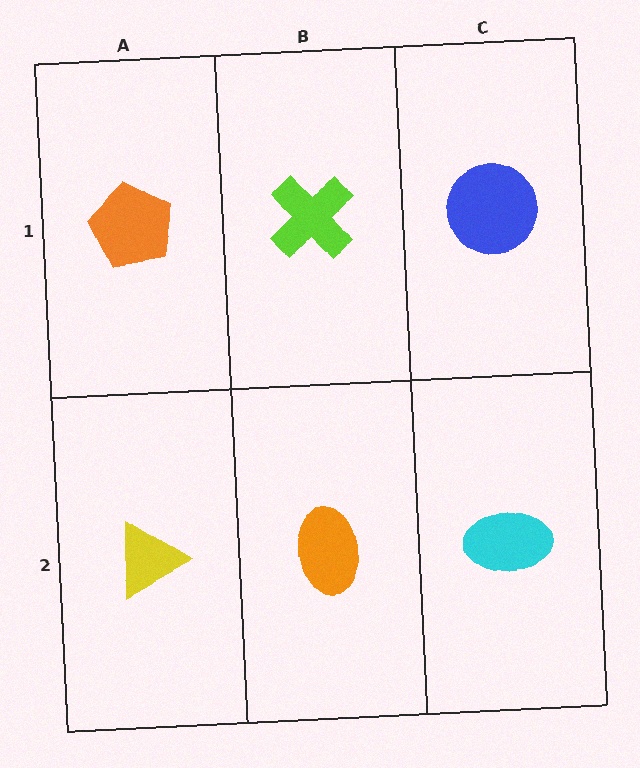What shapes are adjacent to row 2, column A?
An orange pentagon (row 1, column A), an orange ellipse (row 2, column B).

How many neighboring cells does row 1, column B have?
3.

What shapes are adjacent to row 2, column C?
A blue circle (row 1, column C), an orange ellipse (row 2, column B).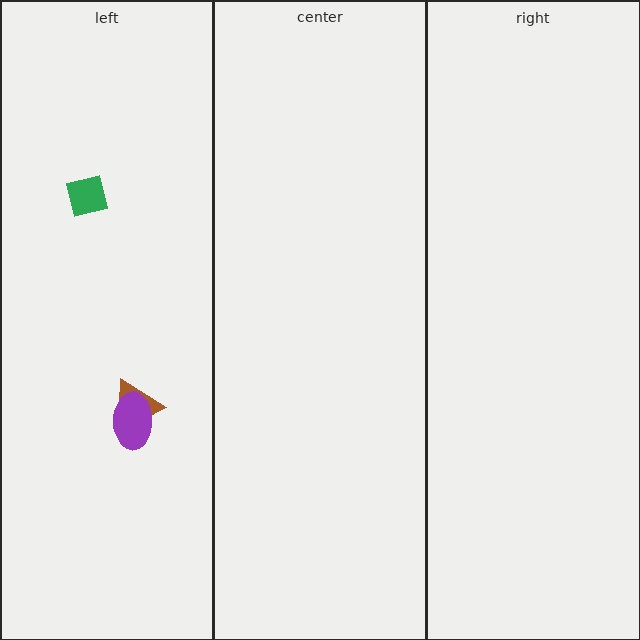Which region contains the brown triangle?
The left region.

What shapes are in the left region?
The brown triangle, the green square, the purple ellipse.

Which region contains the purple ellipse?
The left region.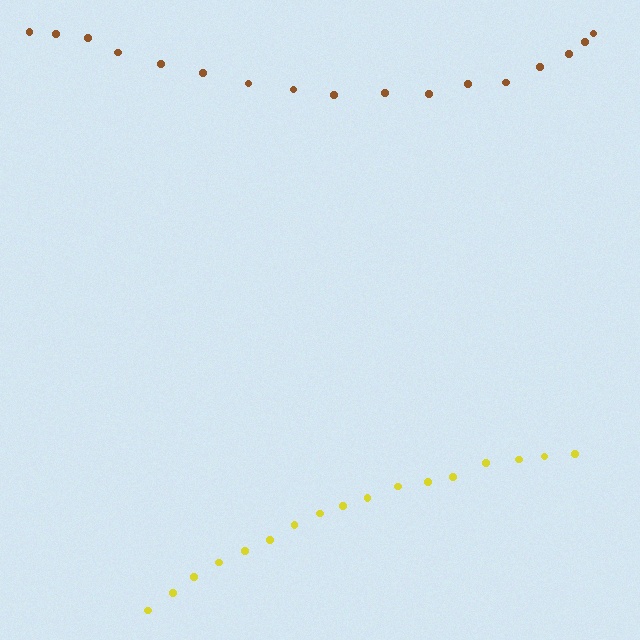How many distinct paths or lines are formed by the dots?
There are 2 distinct paths.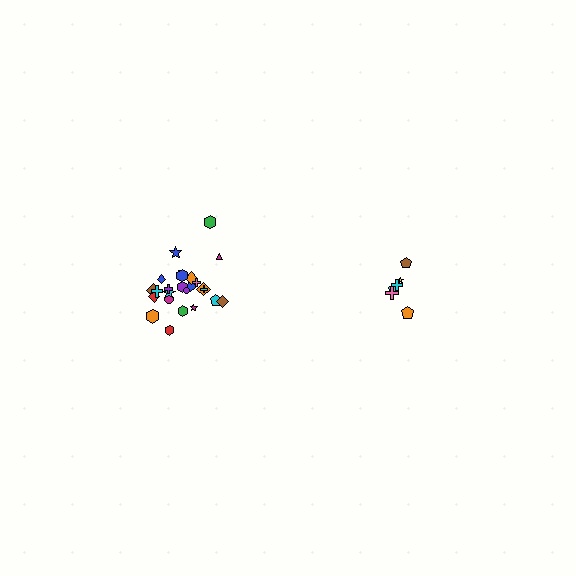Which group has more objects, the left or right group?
The left group.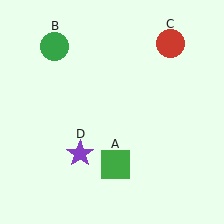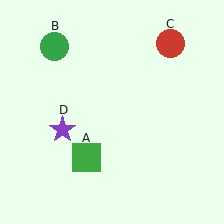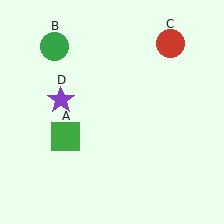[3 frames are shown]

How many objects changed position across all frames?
2 objects changed position: green square (object A), purple star (object D).